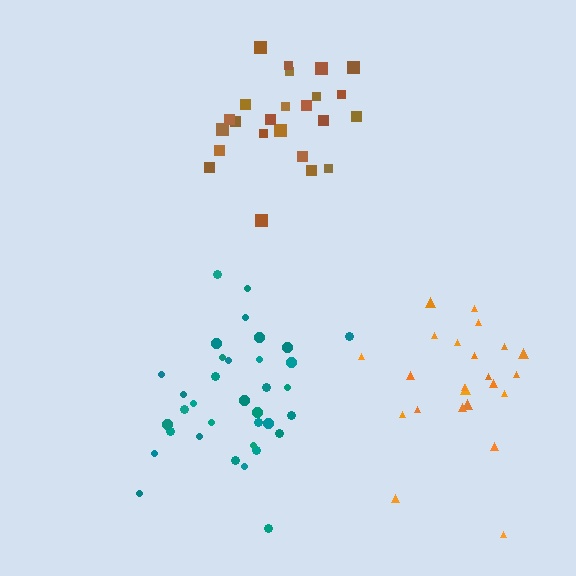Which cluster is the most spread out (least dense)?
Teal.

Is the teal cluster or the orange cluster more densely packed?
Orange.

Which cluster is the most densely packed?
Orange.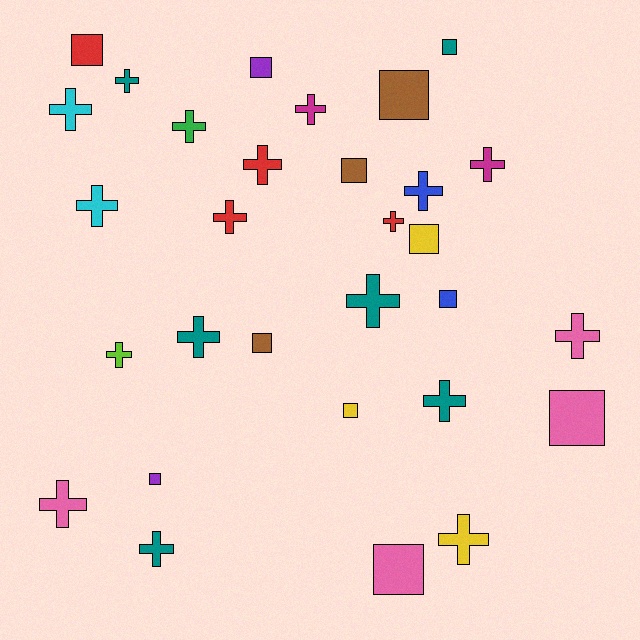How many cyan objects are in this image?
There are 2 cyan objects.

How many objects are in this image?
There are 30 objects.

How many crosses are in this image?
There are 18 crosses.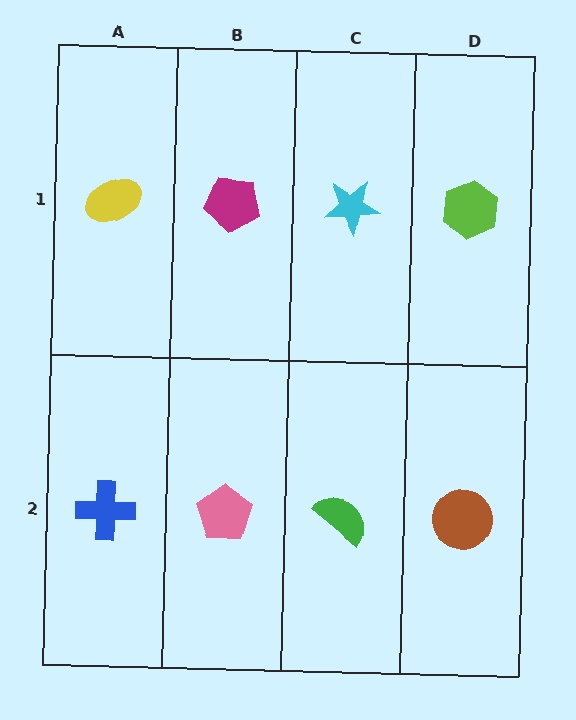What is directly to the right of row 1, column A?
A magenta pentagon.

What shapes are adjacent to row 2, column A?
A yellow ellipse (row 1, column A), a pink pentagon (row 2, column B).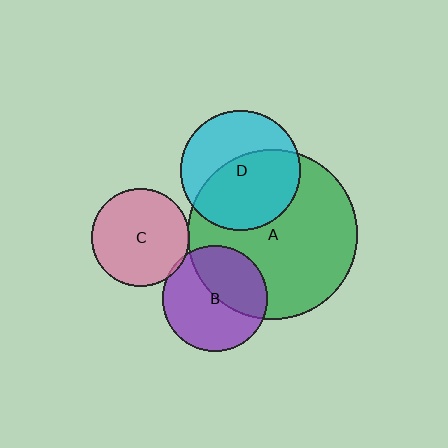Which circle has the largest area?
Circle A (green).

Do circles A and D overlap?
Yes.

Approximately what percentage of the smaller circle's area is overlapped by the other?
Approximately 55%.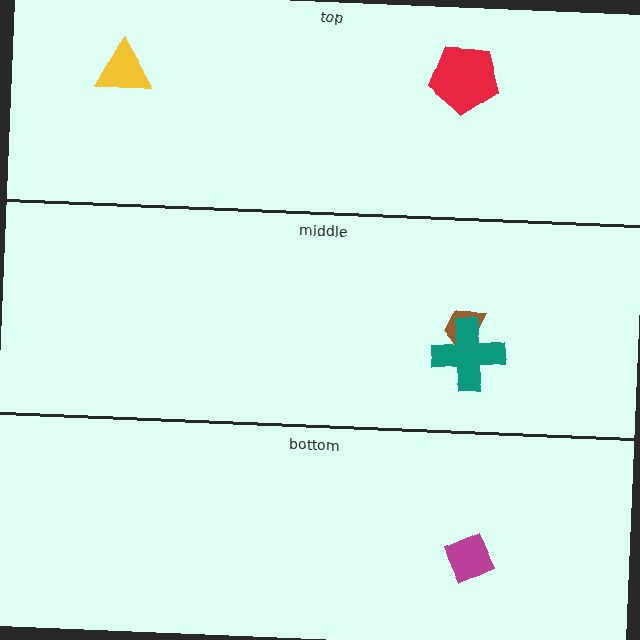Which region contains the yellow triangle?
The top region.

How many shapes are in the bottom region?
1.